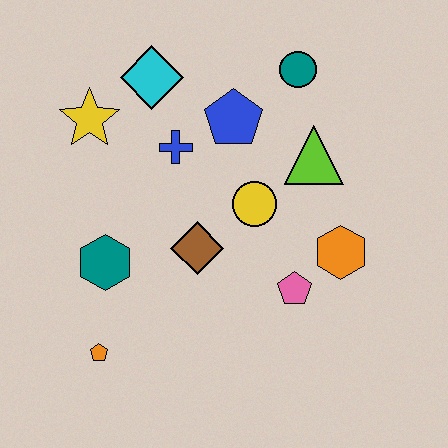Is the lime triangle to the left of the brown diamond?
No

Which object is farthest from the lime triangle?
The orange pentagon is farthest from the lime triangle.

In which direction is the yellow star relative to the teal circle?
The yellow star is to the left of the teal circle.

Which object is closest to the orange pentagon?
The teal hexagon is closest to the orange pentagon.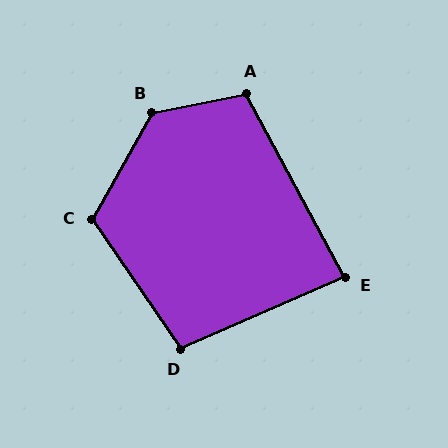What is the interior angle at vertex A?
Approximately 107 degrees (obtuse).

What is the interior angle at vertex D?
Approximately 101 degrees (obtuse).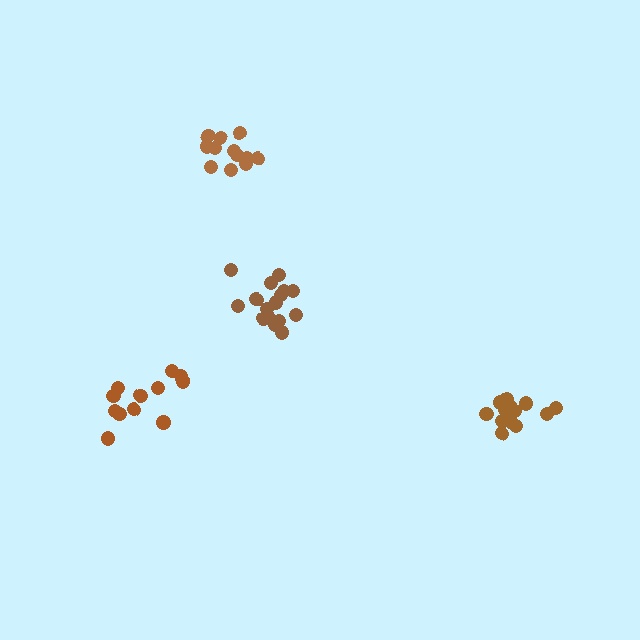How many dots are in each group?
Group 1: 12 dots, Group 2: 13 dots, Group 3: 16 dots, Group 4: 14 dots (55 total).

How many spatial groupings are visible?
There are 4 spatial groupings.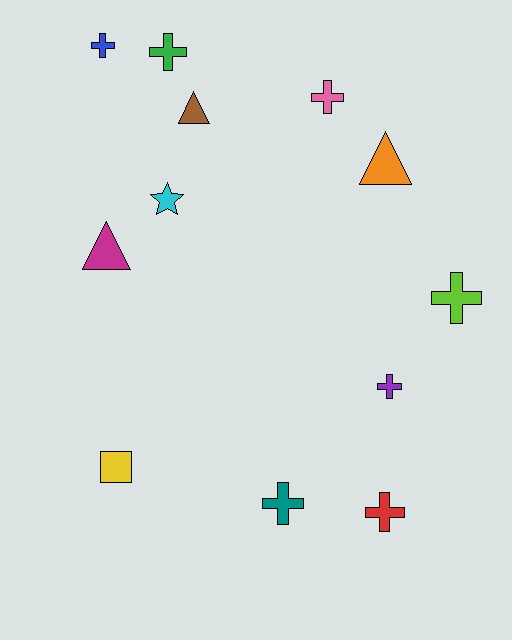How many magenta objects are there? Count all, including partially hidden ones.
There is 1 magenta object.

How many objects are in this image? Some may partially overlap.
There are 12 objects.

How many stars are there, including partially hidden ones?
There is 1 star.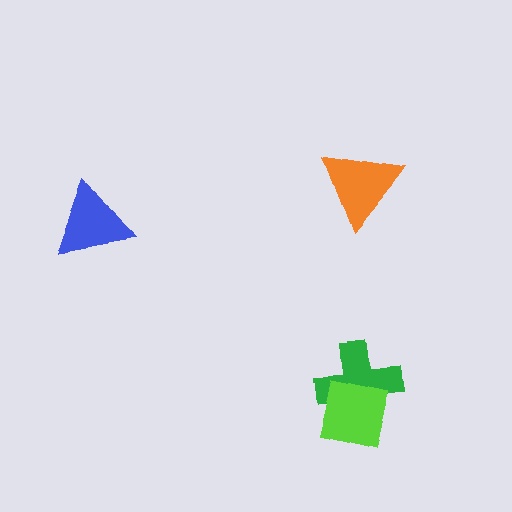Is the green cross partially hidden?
Yes, it is partially covered by another shape.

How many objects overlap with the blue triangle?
0 objects overlap with the blue triangle.